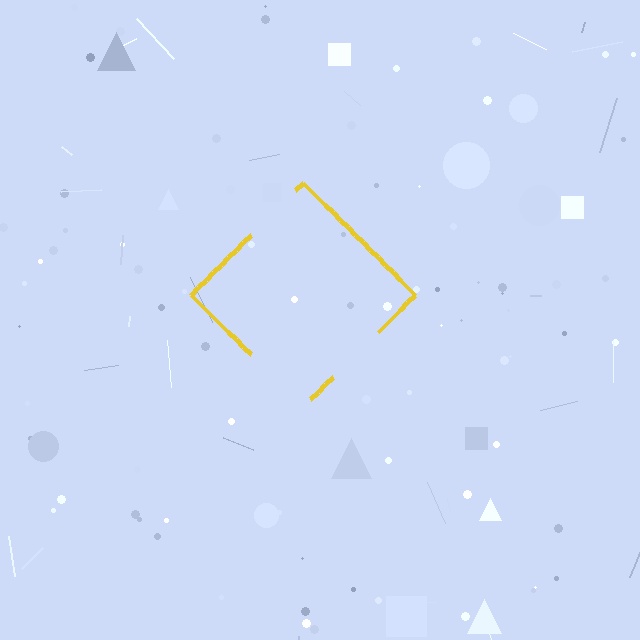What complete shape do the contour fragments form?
The contour fragments form a diamond.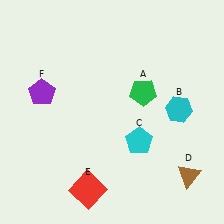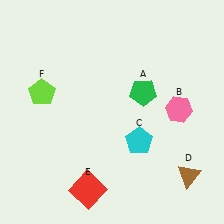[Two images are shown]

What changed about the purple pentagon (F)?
In Image 1, F is purple. In Image 2, it changed to lime.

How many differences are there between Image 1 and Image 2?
There are 2 differences between the two images.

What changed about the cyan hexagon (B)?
In Image 1, B is cyan. In Image 2, it changed to pink.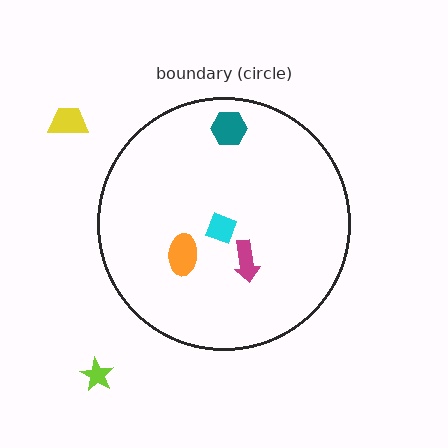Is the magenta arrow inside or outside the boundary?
Inside.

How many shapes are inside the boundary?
4 inside, 2 outside.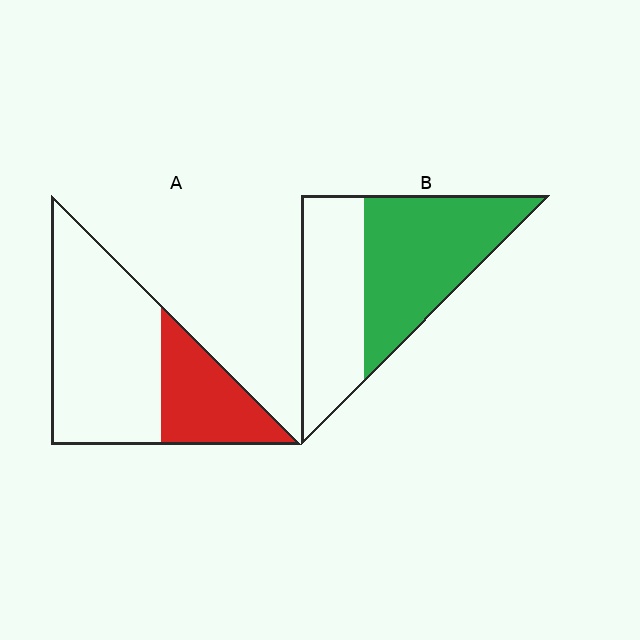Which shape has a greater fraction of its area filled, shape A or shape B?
Shape B.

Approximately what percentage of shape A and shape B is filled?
A is approximately 30% and B is approximately 55%.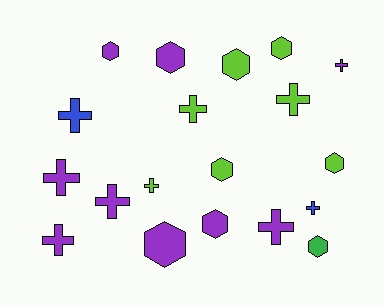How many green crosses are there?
There are no green crosses.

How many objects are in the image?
There are 19 objects.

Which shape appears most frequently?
Cross, with 10 objects.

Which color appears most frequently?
Purple, with 9 objects.